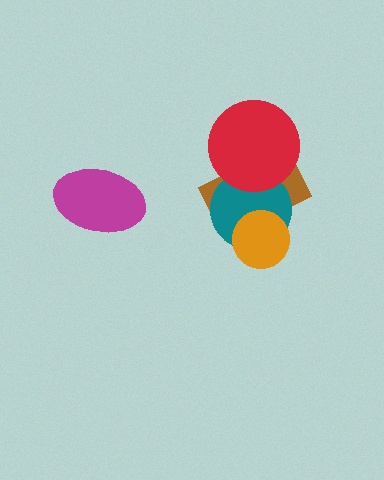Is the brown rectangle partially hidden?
Yes, it is partially covered by another shape.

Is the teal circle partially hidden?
Yes, it is partially covered by another shape.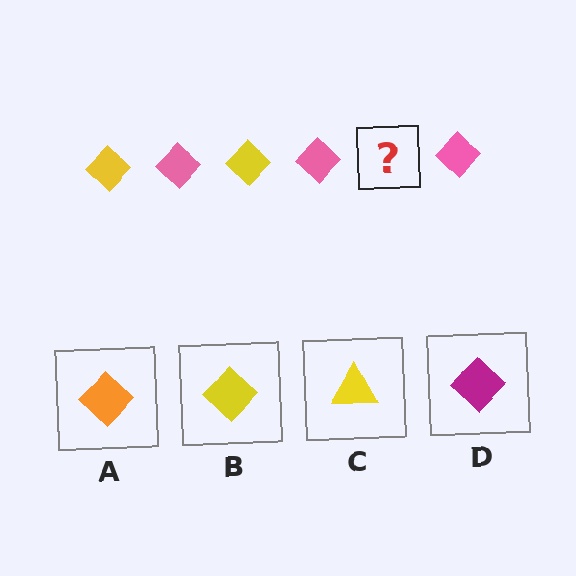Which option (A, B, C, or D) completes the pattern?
B.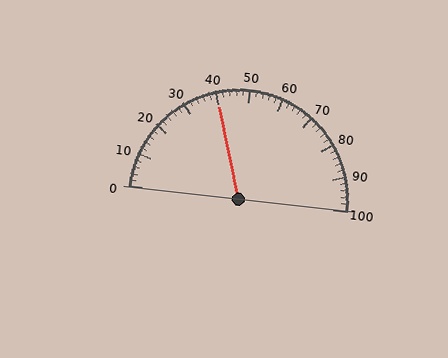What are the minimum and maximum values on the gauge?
The gauge ranges from 0 to 100.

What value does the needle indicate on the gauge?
The needle indicates approximately 40.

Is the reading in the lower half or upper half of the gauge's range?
The reading is in the lower half of the range (0 to 100).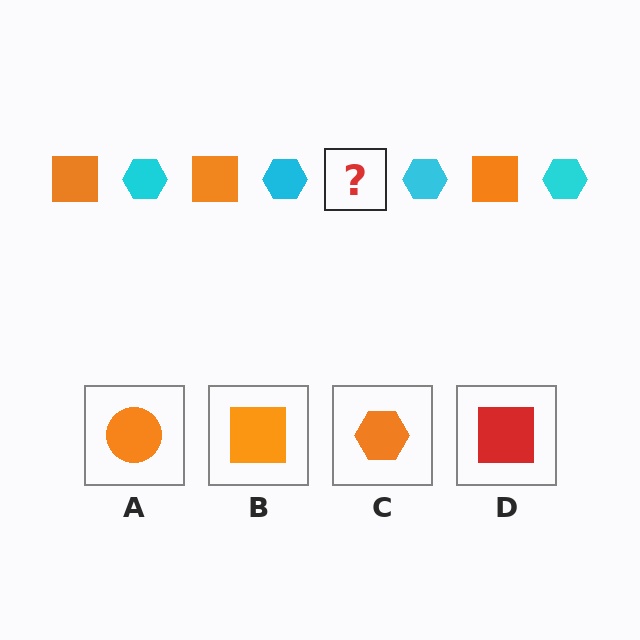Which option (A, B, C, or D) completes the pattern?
B.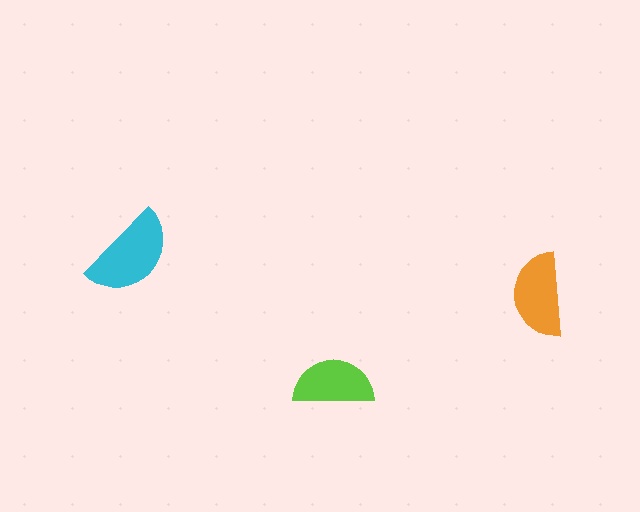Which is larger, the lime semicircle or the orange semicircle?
The orange one.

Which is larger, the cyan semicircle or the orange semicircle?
The cyan one.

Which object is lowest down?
The lime semicircle is bottommost.